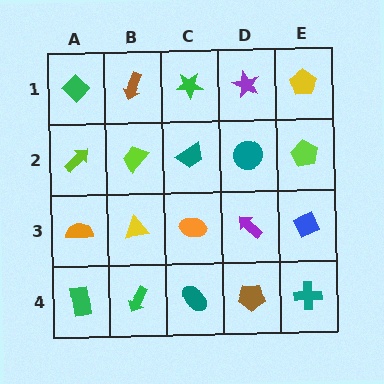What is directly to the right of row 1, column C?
A purple star.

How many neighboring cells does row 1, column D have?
3.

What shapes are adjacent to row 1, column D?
A teal circle (row 2, column D), a green star (row 1, column C), a yellow pentagon (row 1, column E).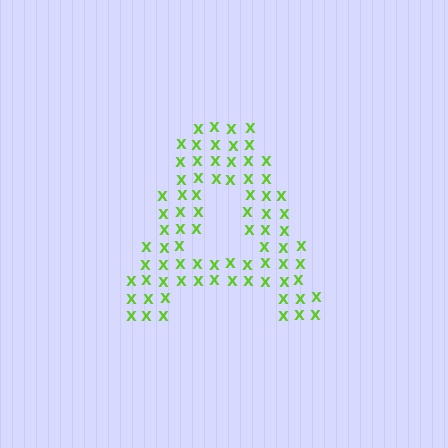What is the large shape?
The large shape is the letter A.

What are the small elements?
The small elements are letter X's.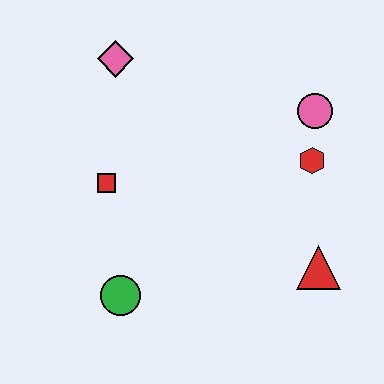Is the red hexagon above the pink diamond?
No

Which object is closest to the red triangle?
The red hexagon is closest to the red triangle.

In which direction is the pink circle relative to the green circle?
The pink circle is to the right of the green circle.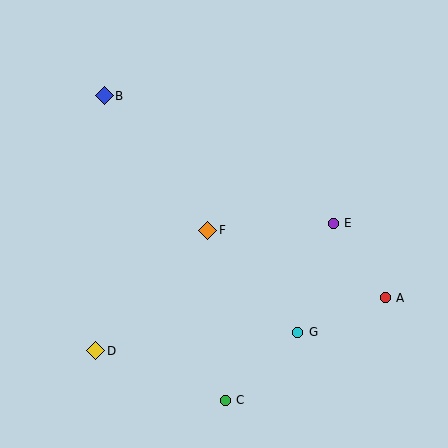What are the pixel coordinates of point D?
Point D is at (96, 351).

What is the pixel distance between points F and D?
The distance between F and D is 165 pixels.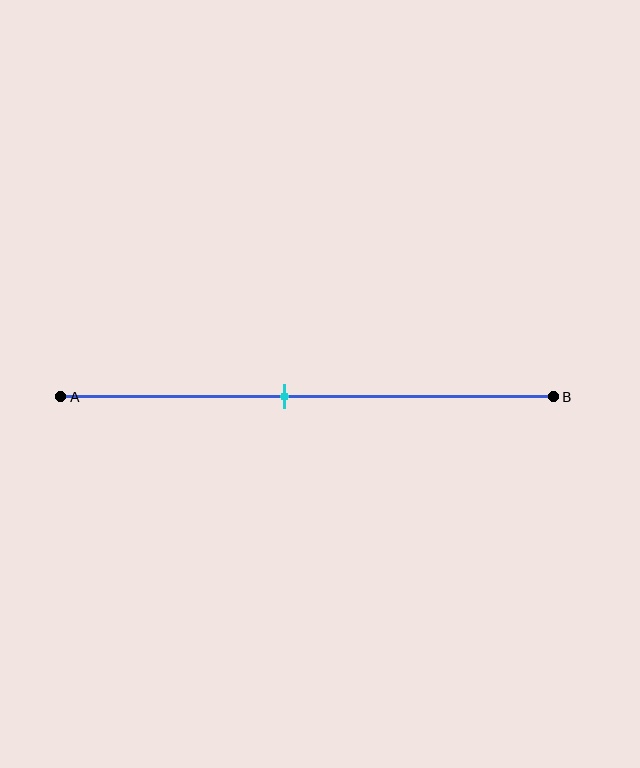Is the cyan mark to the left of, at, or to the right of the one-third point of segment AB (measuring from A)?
The cyan mark is to the right of the one-third point of segment AB.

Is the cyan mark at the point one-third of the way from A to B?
No, the mark is at about 45% from A, not at the 33% one-third point.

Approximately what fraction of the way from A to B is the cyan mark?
The cyan mark is approximately 45% of the way from A to B.